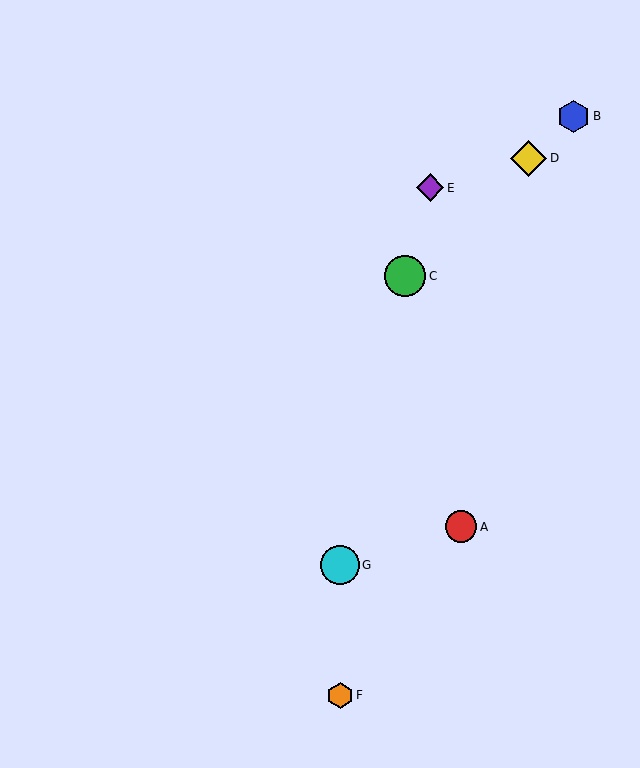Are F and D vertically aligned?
No, F is at x≈340 and D is at x≈529.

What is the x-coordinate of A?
Object A is at x≈461.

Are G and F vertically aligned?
Yes, both are at x≈340.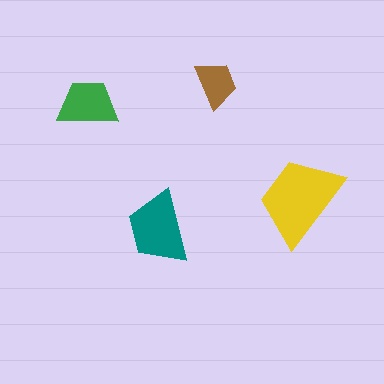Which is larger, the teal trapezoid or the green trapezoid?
The teal one.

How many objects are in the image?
There are 4 objects in the image.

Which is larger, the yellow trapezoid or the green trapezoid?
The yellow one.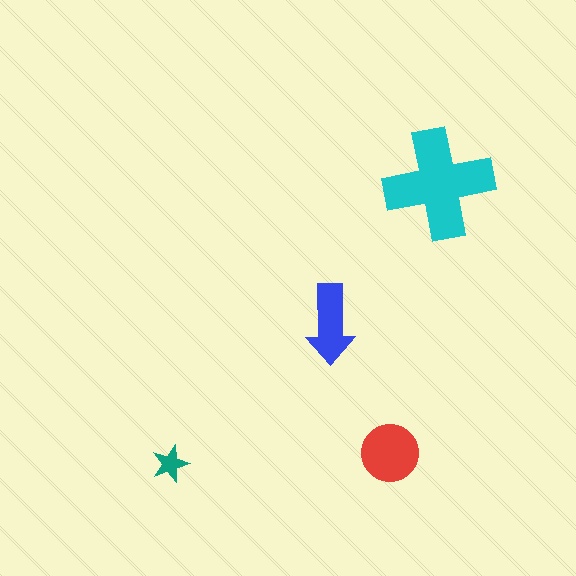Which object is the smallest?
The teal star.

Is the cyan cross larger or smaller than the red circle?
Larger.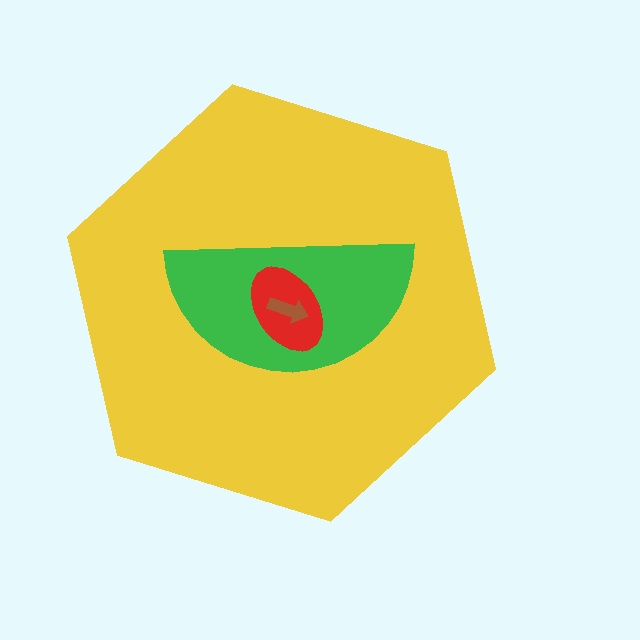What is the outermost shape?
The yellow hexagon.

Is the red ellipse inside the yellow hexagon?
Yes.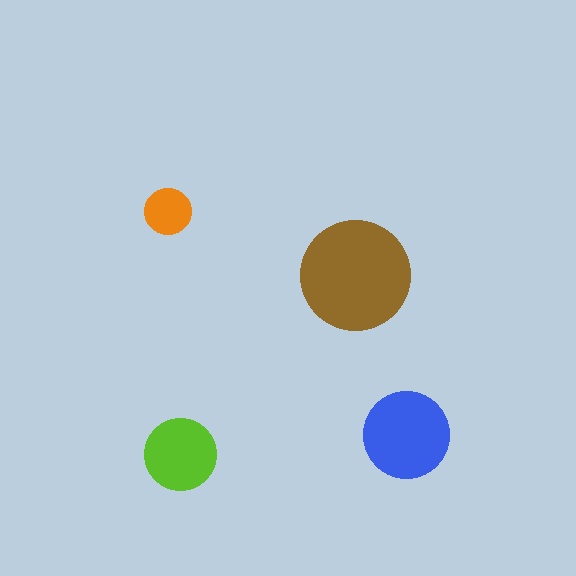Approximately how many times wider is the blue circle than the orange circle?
About 2 times wider.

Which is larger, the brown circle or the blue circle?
The brown one.